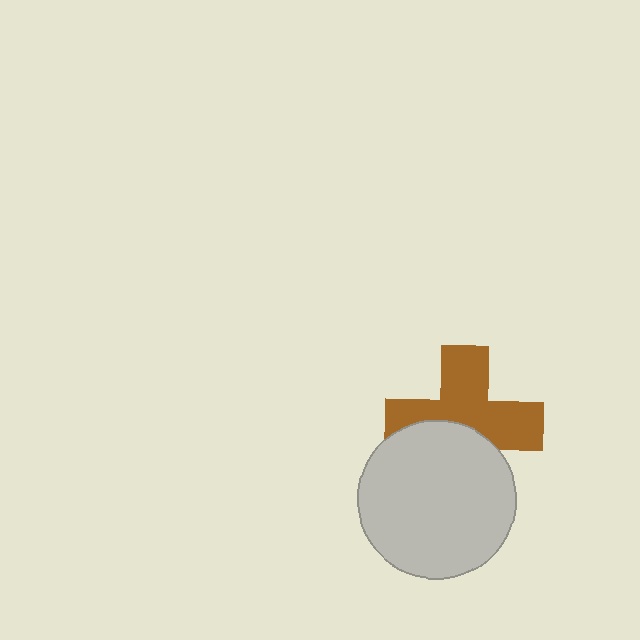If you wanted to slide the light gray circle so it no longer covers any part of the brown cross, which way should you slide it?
Slide it down — that is the most direct way to separate the two shapes.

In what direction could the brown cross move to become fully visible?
The brown cross could move up. That would shift it out from behind the light gray circle entirely.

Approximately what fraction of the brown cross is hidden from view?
Roughly 39% of the brown cross is hidden behind the light gray circle.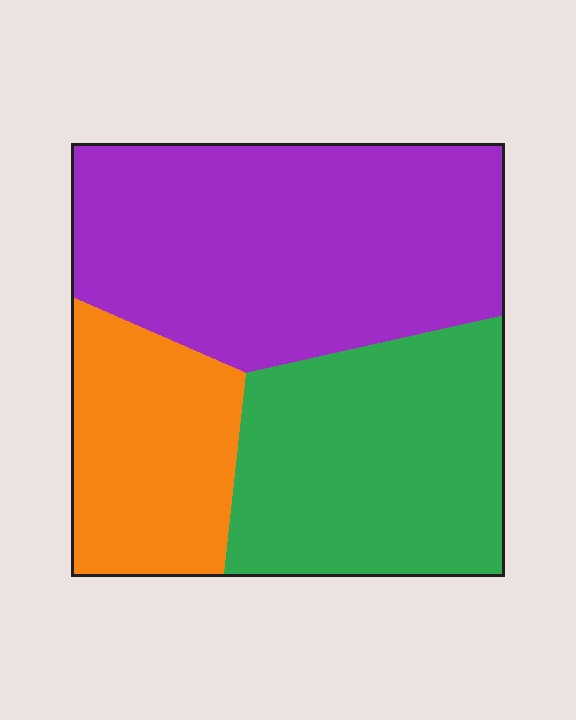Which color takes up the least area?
Orange, at roughly 20%.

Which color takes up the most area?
Purple, at roughly 45%.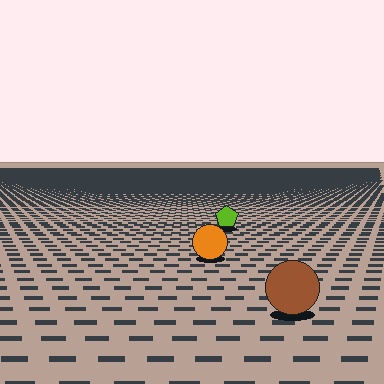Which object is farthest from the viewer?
The lime pentagon is farthest from the viewer. It appears smaller and the ground texture around it is denser.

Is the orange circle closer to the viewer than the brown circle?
No. The brown circle is closer — you can tell from the texture gradient: the ground texture is coarser near it.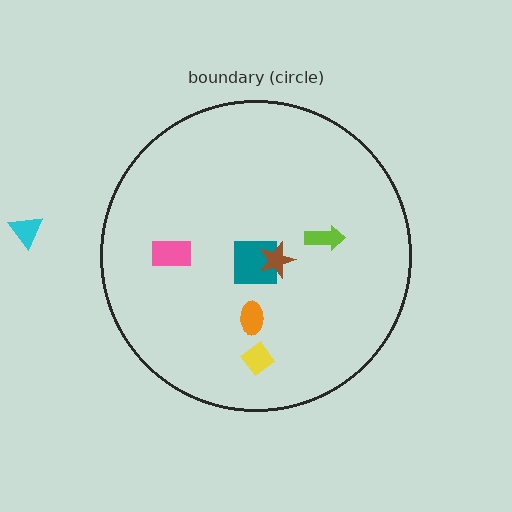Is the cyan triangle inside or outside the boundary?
Outside.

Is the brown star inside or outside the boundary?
Inside.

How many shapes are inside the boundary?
6 inside, 1 outside.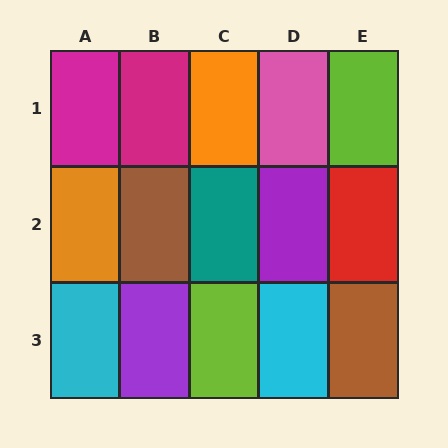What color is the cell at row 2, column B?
Brown.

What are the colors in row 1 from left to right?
Magenta, magenta, orange, pink, lime.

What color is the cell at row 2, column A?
Orange.